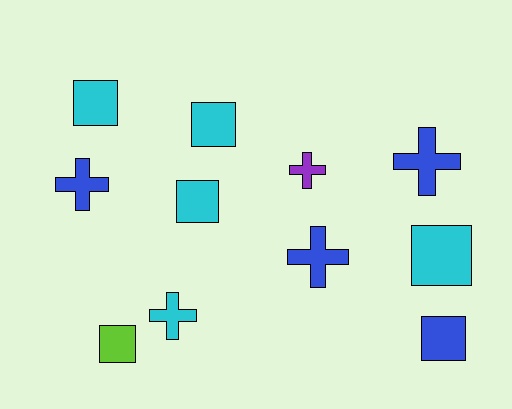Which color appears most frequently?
Cyan, with 5 objects.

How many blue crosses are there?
There are 3 blue crosses.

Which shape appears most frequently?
Square, with 6 objects.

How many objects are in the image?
There are 11 objects.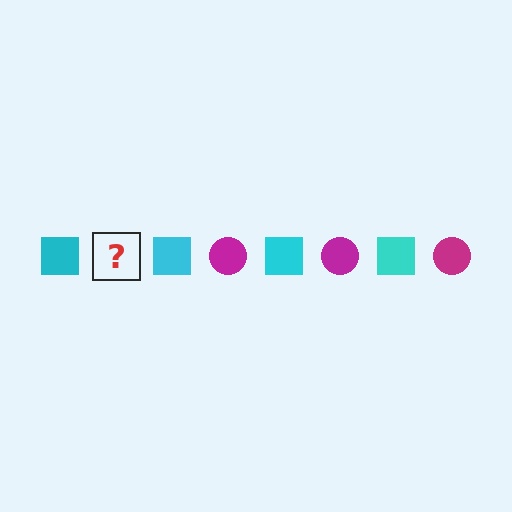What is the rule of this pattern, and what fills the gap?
The rule is that the pattern alternates between cyan square and magenta circle. The gap should be filled with a magenta circle.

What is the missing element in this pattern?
The missing element is a magenta circle.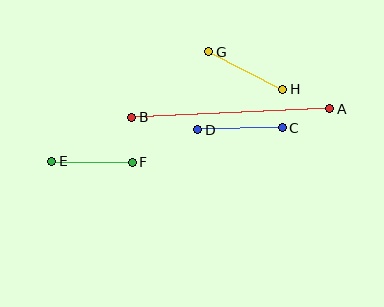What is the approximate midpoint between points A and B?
The midpoint is at approximately (231, 113) pixels.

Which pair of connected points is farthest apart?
Points A and B are farthest apart.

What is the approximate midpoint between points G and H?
The midpoint is at approximately (246, 70) pixels.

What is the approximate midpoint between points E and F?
The midpoint is at approximately (92, 162) pixels.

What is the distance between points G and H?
The distance is approximately 83 pixels.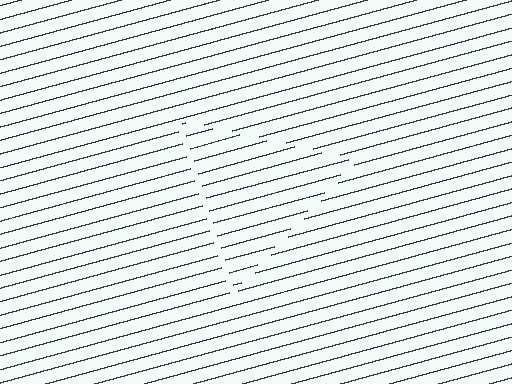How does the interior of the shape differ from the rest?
The interior of the shape contains the same grating, shifted by half a period — the contour is defined by the phase discontinuity where line-ends from the inner and outer gratings abut.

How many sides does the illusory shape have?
3 sides — the line-ends trace a triangle.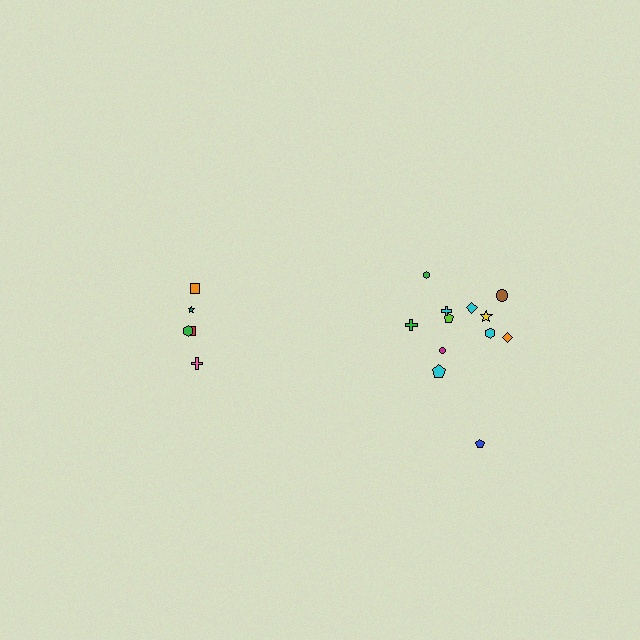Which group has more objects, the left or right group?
The right group.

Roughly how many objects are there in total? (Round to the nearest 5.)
Roughly 15 objects in total.